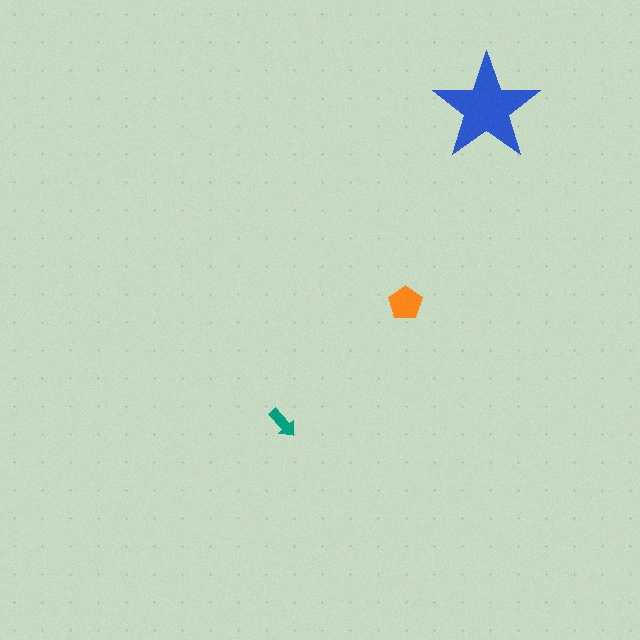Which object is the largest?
The blue star.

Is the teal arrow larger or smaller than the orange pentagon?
Smaller.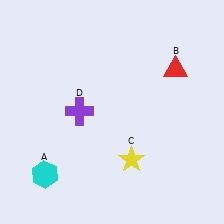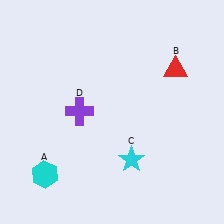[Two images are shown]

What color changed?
The star (C) changed from yellow in Image 1 to cyan in Image 2.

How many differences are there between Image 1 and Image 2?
There is 1 difference between the two images.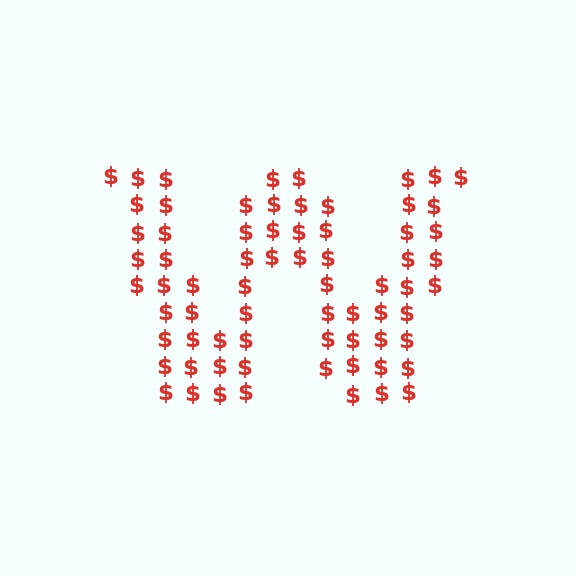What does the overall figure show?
The overall figure shows the letter W.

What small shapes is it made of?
It is made of small dollar signs.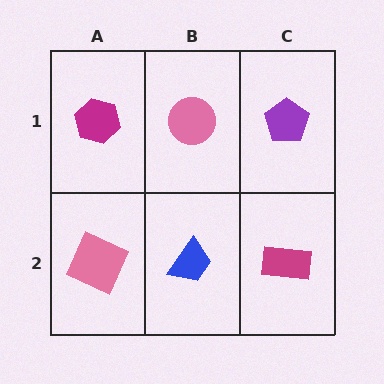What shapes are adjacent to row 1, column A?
A pink square (row 2, column A), a pink circle (row 1, column B).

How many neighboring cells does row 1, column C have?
2.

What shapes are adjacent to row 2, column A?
A magenta hexagon (row 1, column A), a blue trapezoid (row 2, column B).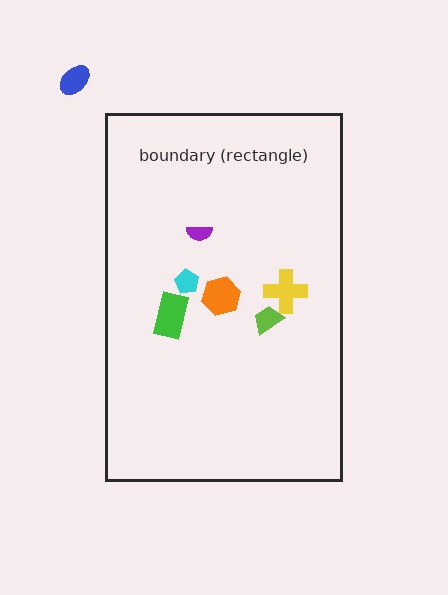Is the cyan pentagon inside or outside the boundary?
Inside.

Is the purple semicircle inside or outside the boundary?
Inside.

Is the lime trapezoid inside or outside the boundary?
Inside.